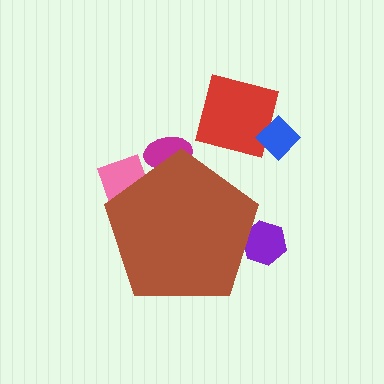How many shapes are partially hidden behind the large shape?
3 shapes are partially hidden.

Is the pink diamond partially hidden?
Yes, the pink diamond is partially hidden behind the brown pentagon.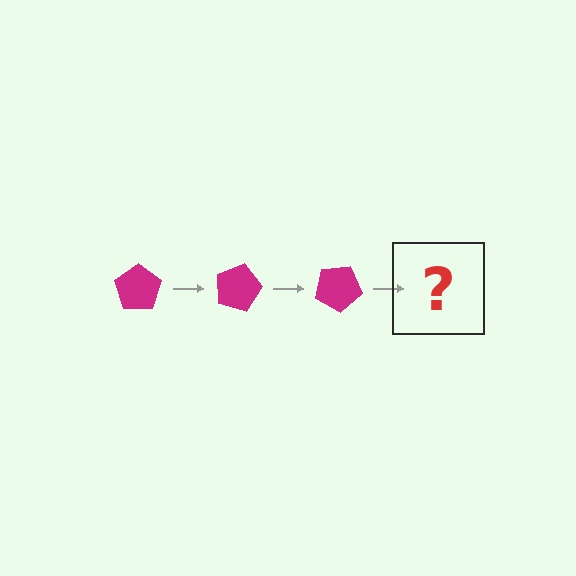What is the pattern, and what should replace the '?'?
The pattern is that the pentagon rotates 15 degrees each step. The '?' should be a magenta pentagon rotated 45 degrees.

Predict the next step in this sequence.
The next step is a magenta pentagon rotated 45 degrees.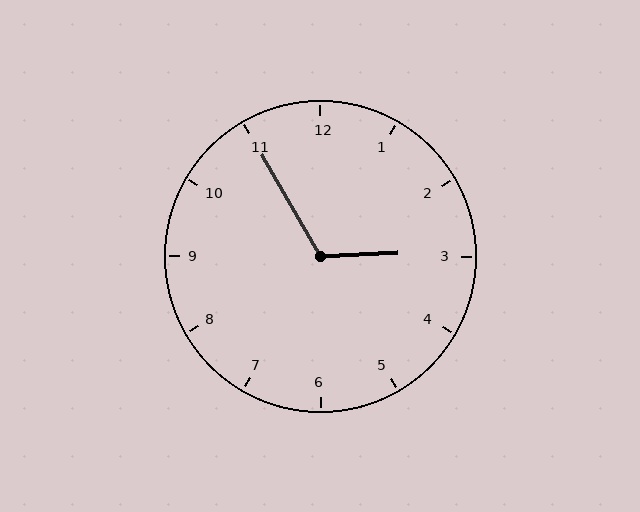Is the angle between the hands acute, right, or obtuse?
It is obtuse.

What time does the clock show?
2:55.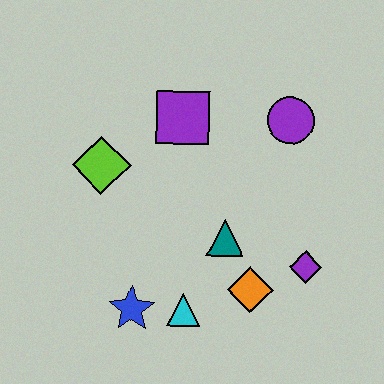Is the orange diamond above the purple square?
No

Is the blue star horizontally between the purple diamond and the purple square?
No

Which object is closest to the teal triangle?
The orange diamond is closest to the teal triangle.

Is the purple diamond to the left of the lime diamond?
No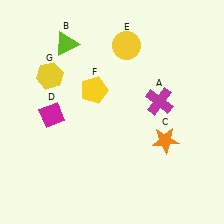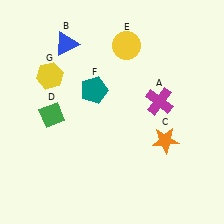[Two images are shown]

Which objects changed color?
B changed from lime to blue. D changed from magenta to green. F changed from yellow to teal.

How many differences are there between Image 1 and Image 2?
There are 3 differences between the two images.